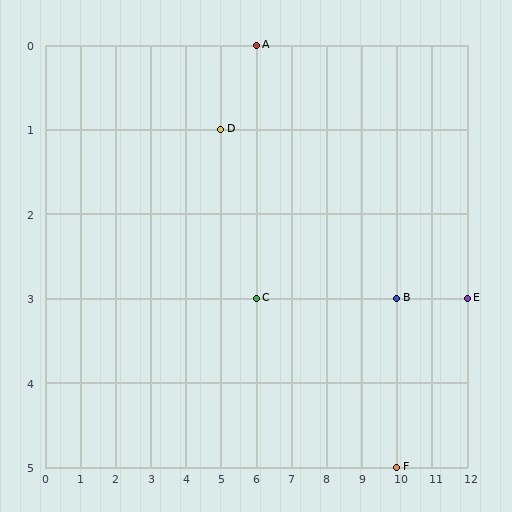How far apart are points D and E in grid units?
Points D and E are 7 columns and 2 rows apart (about 7.3 grid units diagonally).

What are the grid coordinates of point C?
Point C is at grid coordinates (6, 3).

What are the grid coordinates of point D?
Point D is at grid coordinates (5, 1).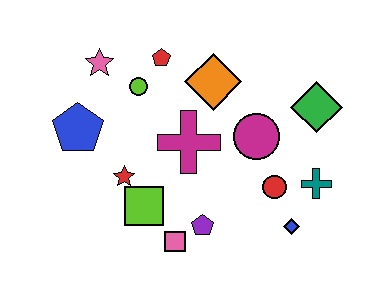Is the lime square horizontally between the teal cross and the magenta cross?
No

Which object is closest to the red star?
The lime square is closest to the red star.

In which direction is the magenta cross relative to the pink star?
The magenta cross is to the right of the pink star.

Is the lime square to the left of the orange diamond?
Yes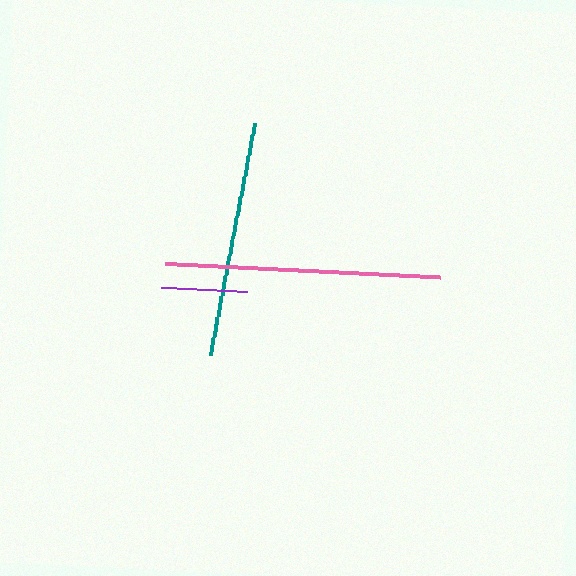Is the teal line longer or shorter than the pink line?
The pink line is longer than the teal line.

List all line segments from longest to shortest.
From longest to shortest: pink, teal, purple.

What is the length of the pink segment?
The pink segment is approximately 275 pixels long.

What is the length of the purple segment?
The purple segment is approximately 86 pixels long.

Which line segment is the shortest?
The purple line is the shortest at approximately 86 pixels.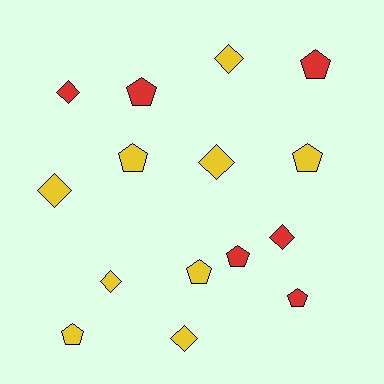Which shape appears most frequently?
Pentagon, with 8 objects.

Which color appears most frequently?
Yellow, with 9 objects.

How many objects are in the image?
There are 15 objects.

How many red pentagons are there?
There are 4 red pentagons.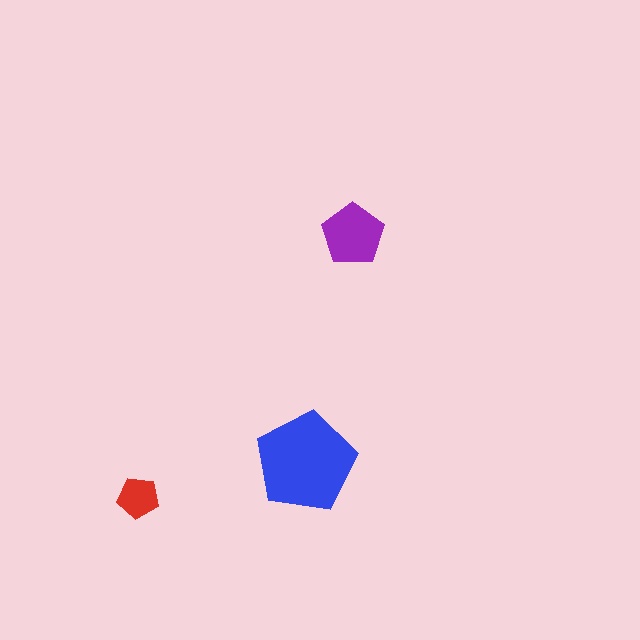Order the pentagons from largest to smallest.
the blue one, the purple one, the red one.